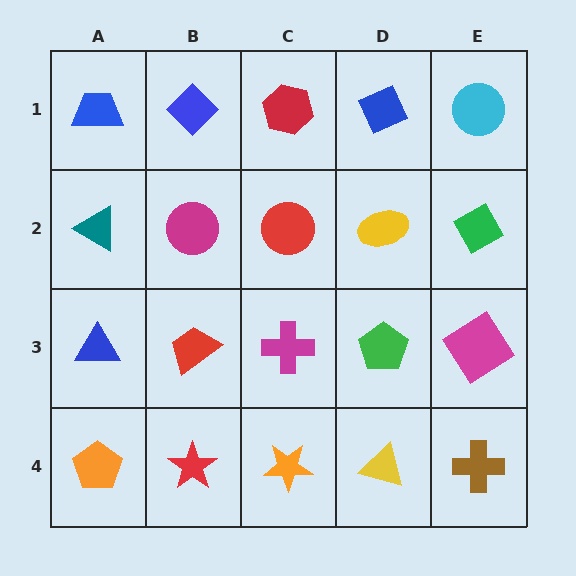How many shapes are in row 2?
5 shapes.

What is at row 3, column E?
A magenta diamond.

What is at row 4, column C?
An orange star.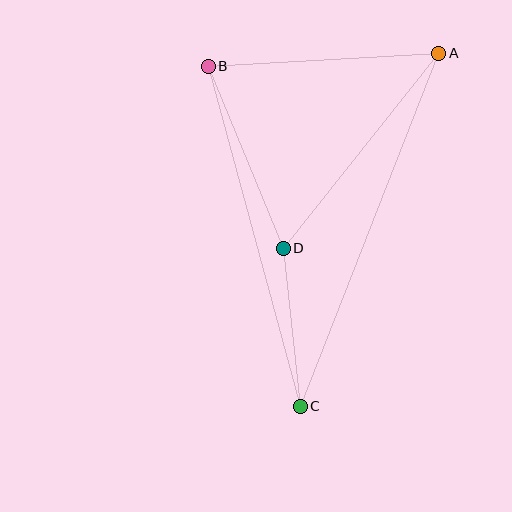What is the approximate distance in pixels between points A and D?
The distance between A and D is approximately 249 pixels.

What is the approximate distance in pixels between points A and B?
The distance between A and B is approximately 231 pixels.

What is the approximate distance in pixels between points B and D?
The distance between B and D is approximately 197 pixels.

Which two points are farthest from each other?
Points A and C are farthest from each other.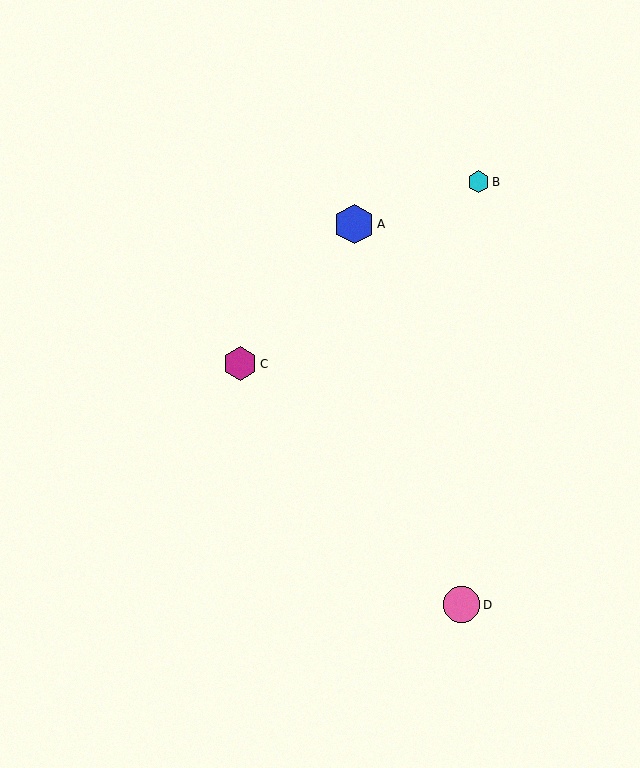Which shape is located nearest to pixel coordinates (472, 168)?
The cyan hexagon (labeled B) at (478, 182) is nearest to that location.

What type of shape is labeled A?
Shape A is a blue hexagon.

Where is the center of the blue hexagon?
The center of the blue hexagon is at (355, 224).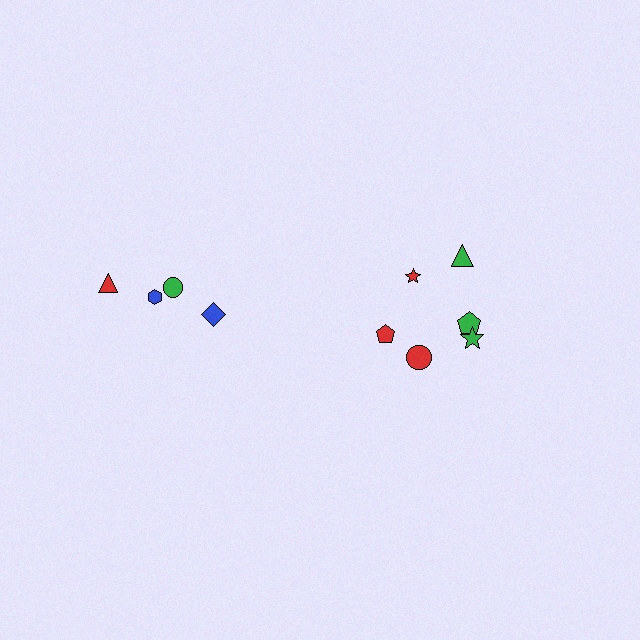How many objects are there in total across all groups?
There are 10 objects.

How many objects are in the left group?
There are 4 objects.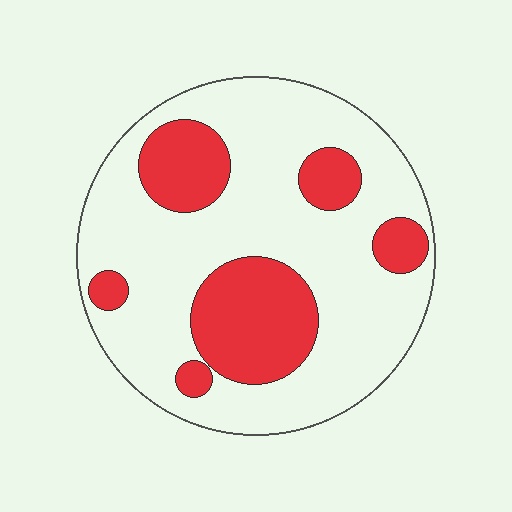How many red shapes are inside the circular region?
6.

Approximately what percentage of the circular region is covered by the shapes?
Approximately 30%.